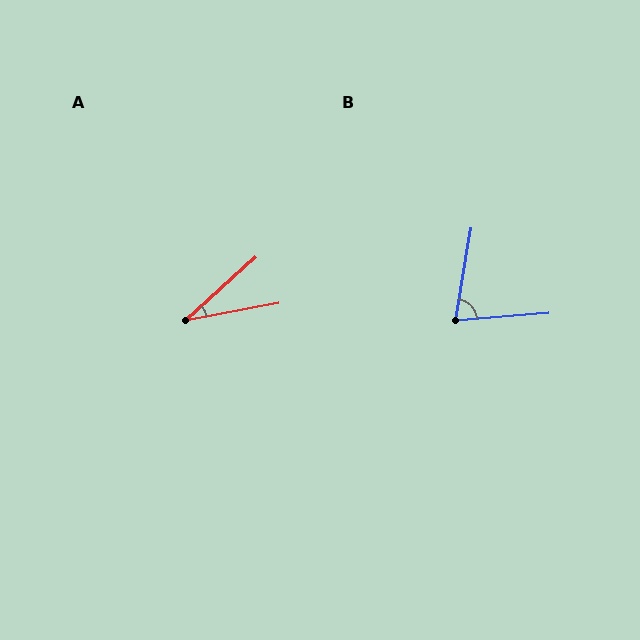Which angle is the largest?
B, at approximately 76 degrees.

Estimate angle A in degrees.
Approximately 31 degrees.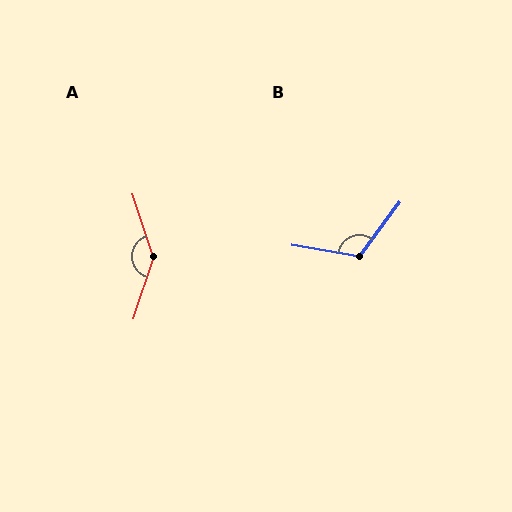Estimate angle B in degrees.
Approximately 117 degrees.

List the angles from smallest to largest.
B (117°), A (143°).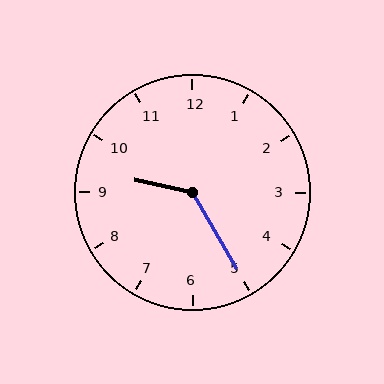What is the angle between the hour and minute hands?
Approximately 132 degrees.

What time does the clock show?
9:25.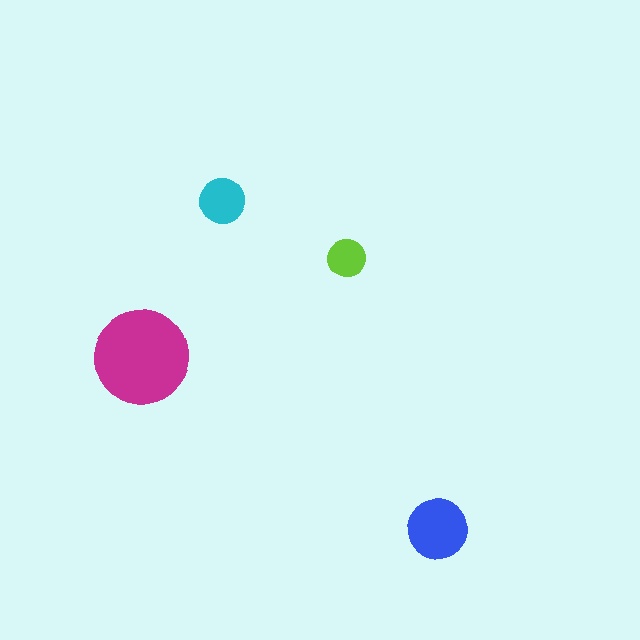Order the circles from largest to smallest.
the magenta one, the blue one, the cyan one, the lime one.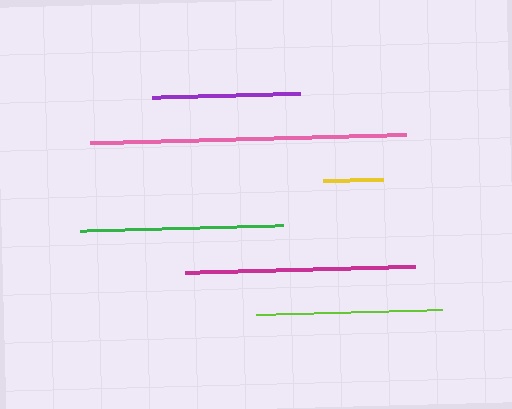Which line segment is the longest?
The pink line is the longest at approximately 316 pixels.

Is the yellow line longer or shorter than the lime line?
The lime line is longer than the yellow line.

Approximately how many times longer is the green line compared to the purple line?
The green line is approximately 1.4 times the length of the purple line.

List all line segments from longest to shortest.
From longest to shortest: pink, magenta, green, lime, purple, yellow.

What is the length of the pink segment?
The pink segment is approximately 316 pixels long.